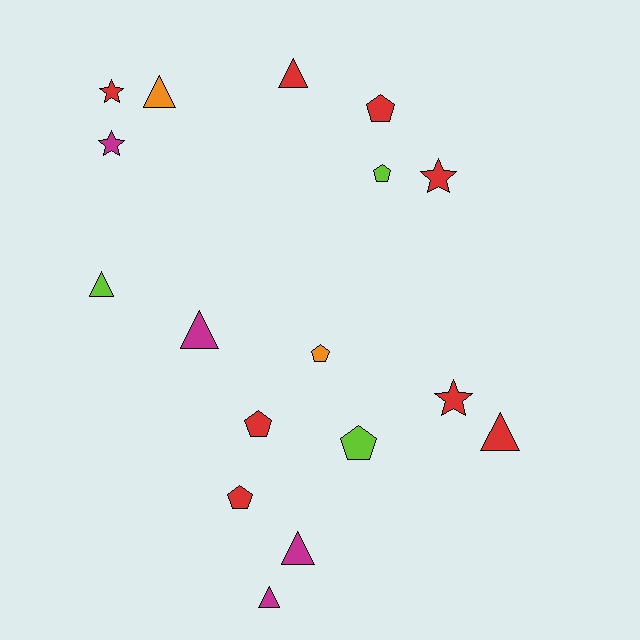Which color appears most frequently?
Red, with 8 objects.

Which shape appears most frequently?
Triangle, with 7 objects.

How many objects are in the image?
There are 17 objects.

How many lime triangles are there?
There is 1 lime triangle.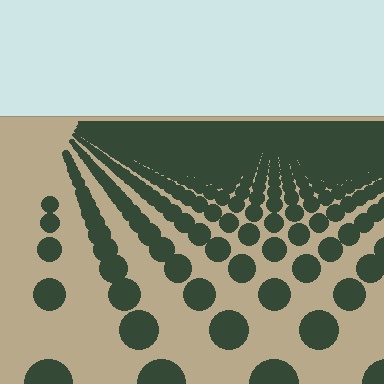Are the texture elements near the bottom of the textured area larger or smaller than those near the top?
Larger. Near the bottom, elements are closer to the viewer and appear at a bigger on-screen size.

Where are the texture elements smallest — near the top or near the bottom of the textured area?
Near the top.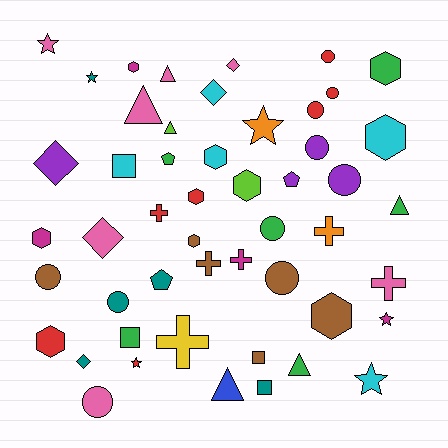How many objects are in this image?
There are 50 objects.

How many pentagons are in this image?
There are 3 pentagons.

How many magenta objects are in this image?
There are 4 magenta objects.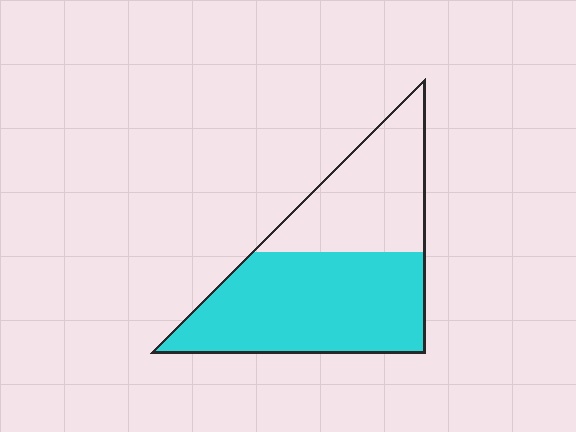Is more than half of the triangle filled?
Yes.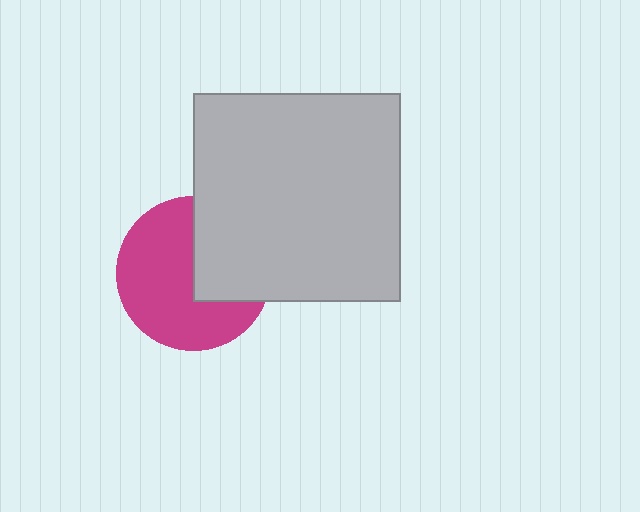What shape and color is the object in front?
The object in front is a light gray square.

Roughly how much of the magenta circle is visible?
About half of it is visible (roughly 64%).